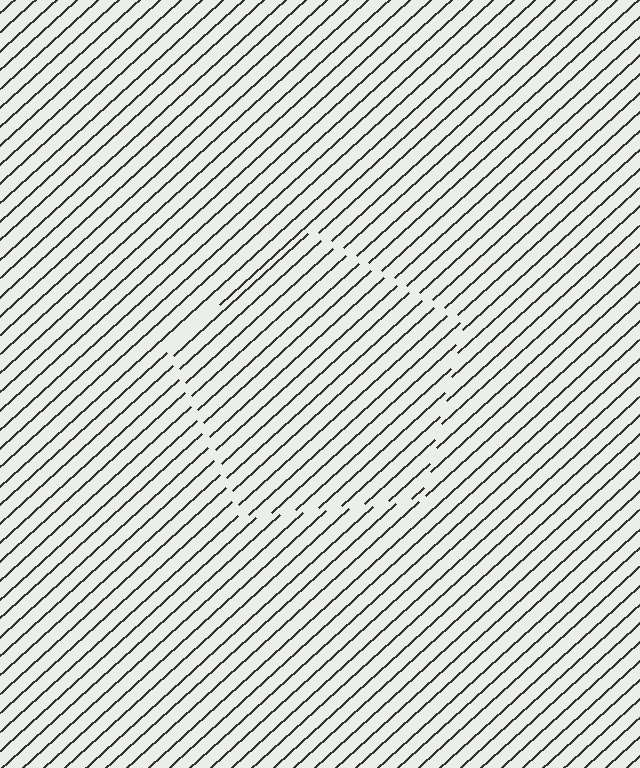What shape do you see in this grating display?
An illusory pentagon. The interior of the shape contains the same grating, shifted by half a period — the contour is defined by the phase discontinuity where line-ends from the inner and outer gratings abut.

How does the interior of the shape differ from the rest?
The interior of the shape contains the same grating, shifted by half a period — the contour is defined by the phase discontinuity where line-ends from the inner and outer gratings abut.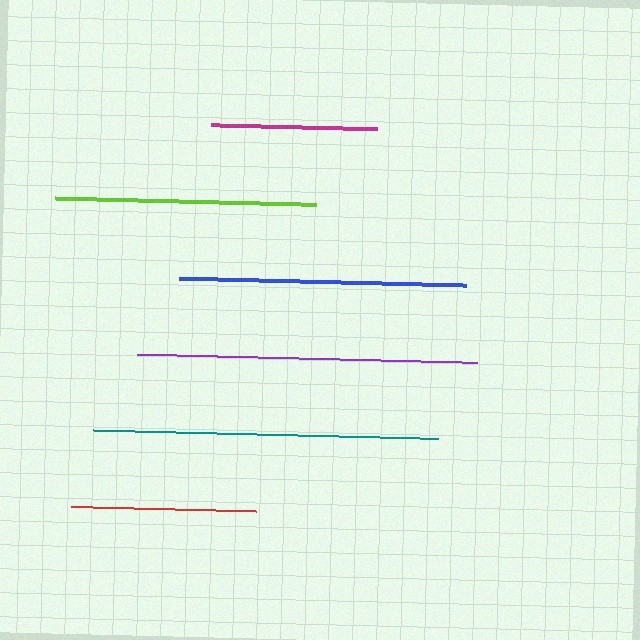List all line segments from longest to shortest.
From longest to shortest: teal, purple, blue, lime, red, magenta.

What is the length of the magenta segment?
The magenta segment is approximately 166 pixels long.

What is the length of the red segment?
The red segment is approximately 185 pixels long.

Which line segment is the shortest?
The magenta line is the shortest at approximately 166 pixels.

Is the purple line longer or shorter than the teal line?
The teal line is longer than the purple line.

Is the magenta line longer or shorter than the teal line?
The teal line is longer than the magenta line.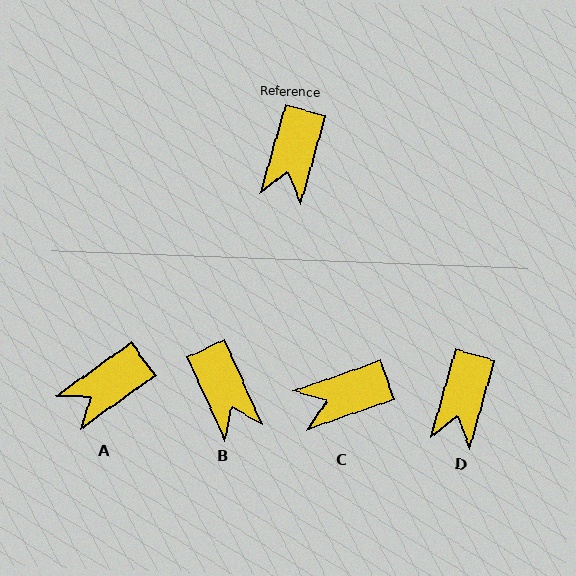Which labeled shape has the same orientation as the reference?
D.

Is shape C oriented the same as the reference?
No, it is off by about 55 degrees.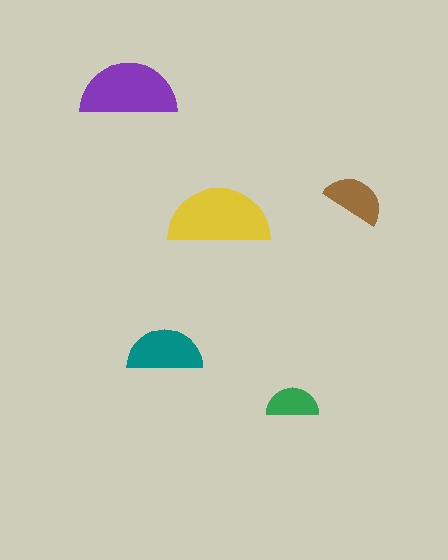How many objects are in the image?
There are 5 objects in the image.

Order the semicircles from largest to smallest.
the yellow one, the purple one, the teal one, the brown one, the green one.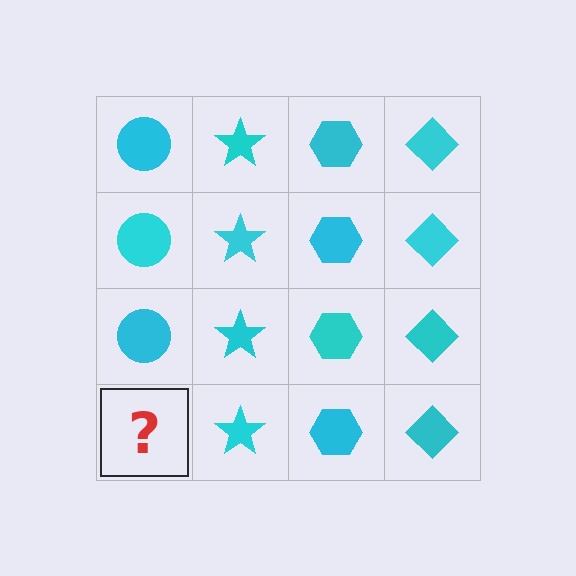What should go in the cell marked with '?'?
The missing cell should contain a cyan circle.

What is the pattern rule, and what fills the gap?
The rule is that each column has a consistent shape. The gap should be filled with a cyan circle.